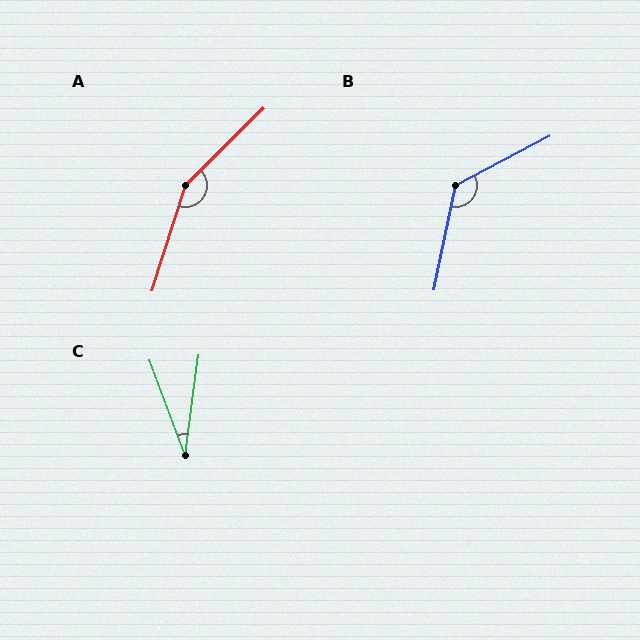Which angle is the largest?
A, at approximately 152 degrees.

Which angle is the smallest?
C, at approximately 28 degrees.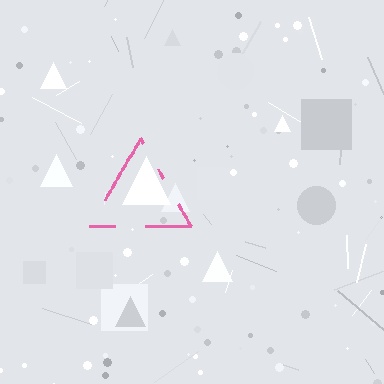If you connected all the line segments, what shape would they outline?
They would outline a triangle.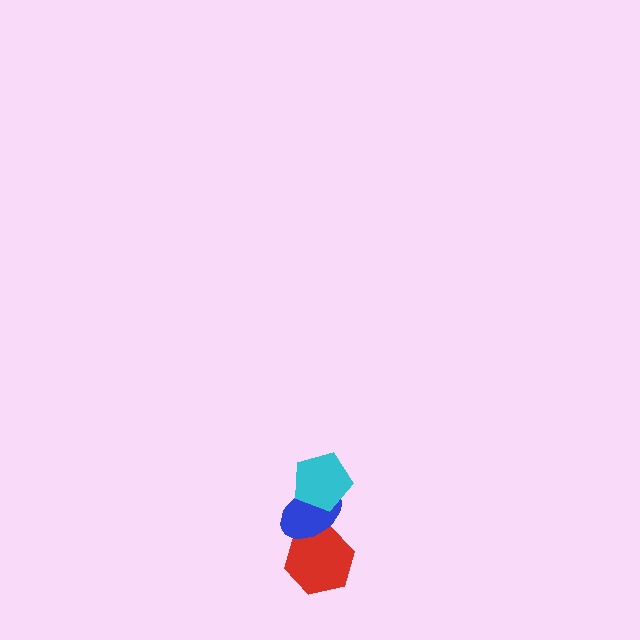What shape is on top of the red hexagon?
The blue ellipse is on top of the red hexagon.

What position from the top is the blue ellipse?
The blue ellipse is 2nd from the top.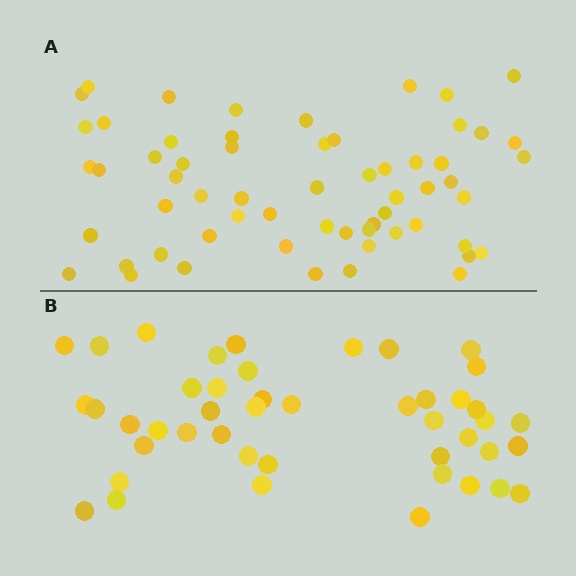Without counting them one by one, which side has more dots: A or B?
Region A (the top region) has more dots.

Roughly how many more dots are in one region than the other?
Region A has approximately 15 more dots than region B.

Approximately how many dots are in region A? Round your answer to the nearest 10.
About 60 dots.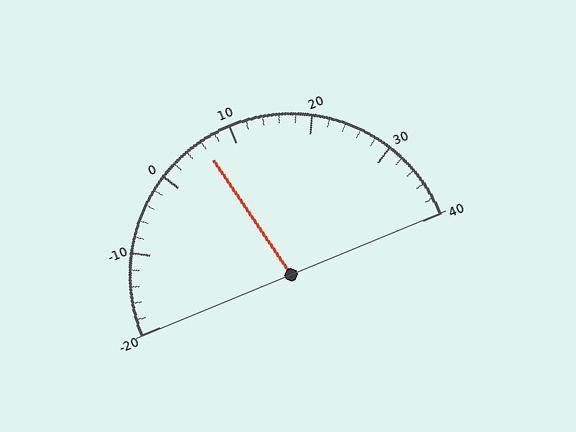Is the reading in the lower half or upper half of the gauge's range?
The reading is in the lower half of the range (-20 to 40).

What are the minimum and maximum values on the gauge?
The gauge ranges from -20 to 40.